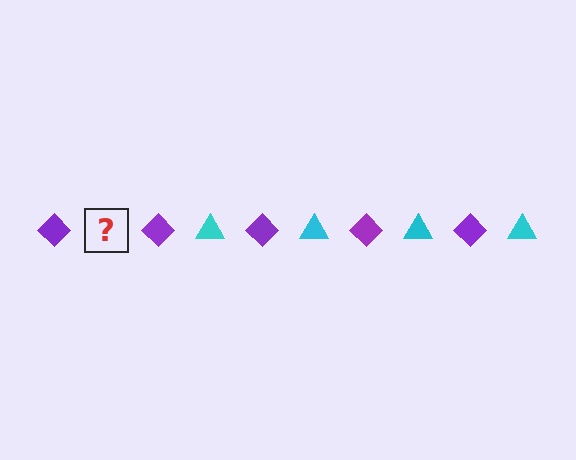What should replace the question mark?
The question mark should be replaced with a cyan triangle.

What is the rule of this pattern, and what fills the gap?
The rule is that the pattern alternates between purple diamond and cyan triangle. The gap should be filled with a cyan triangle.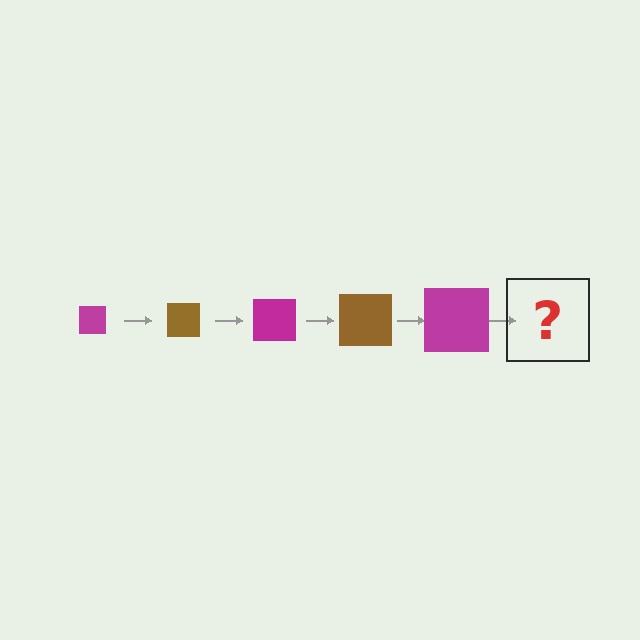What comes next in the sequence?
The next element should be a brown square, larger than the previous one.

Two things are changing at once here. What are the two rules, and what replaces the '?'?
The two rules are that the square grows larger each step and the color cycles through magenta and brown. The '?' should be a brown square, larger than the previous one.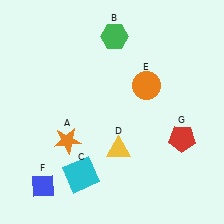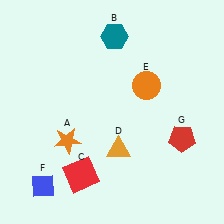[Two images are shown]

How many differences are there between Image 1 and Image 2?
There are 3 differences between the two images.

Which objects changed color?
B changed from green to teal. C changed from cyan to red. D changed from yellow to orange.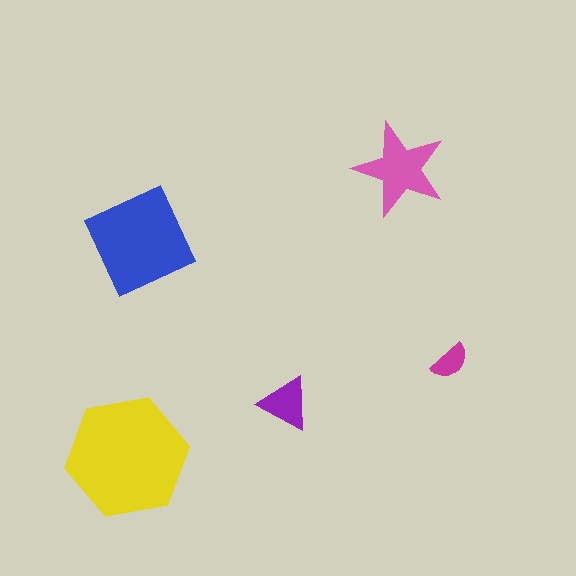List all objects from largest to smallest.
The yellow hexagon, the blue square, the pink star, the purple triangle, the magenta semicircle.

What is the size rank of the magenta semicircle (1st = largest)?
5th.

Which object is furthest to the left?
The yellow hexagon is leftmost.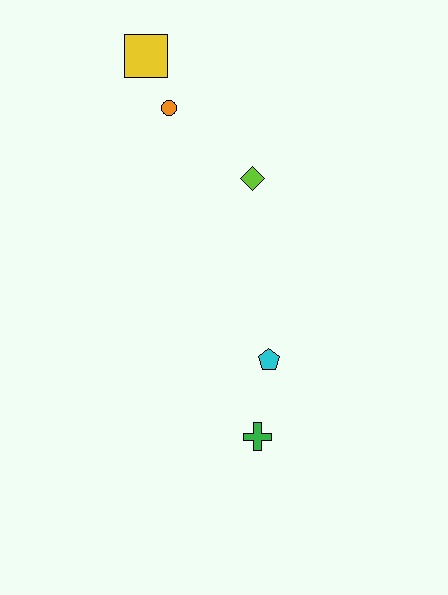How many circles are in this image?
There is 1 circle.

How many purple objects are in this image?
There are no purple objects.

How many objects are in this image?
There are 5 objects.